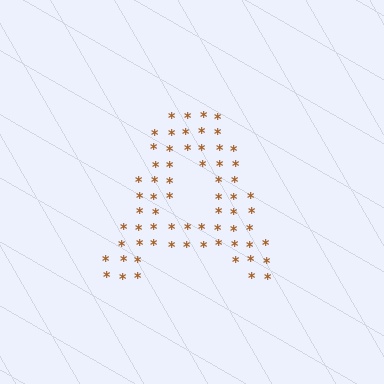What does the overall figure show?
The overall figure shows the letter A.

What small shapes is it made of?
It is made of small asterisks.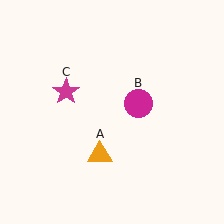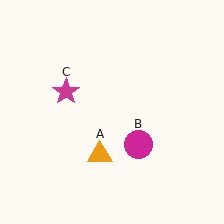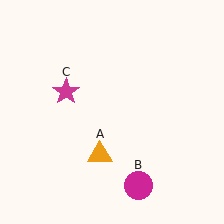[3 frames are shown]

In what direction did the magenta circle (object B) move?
The magenta circle (object B) moved down.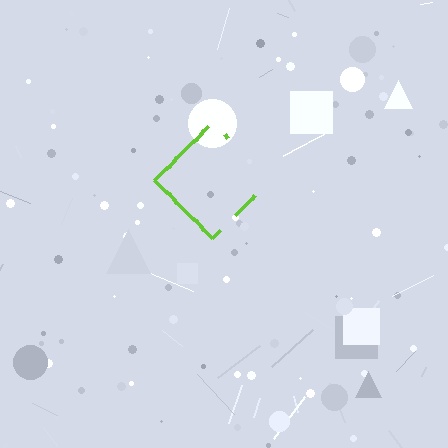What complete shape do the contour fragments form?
The contour fragments form a diamond.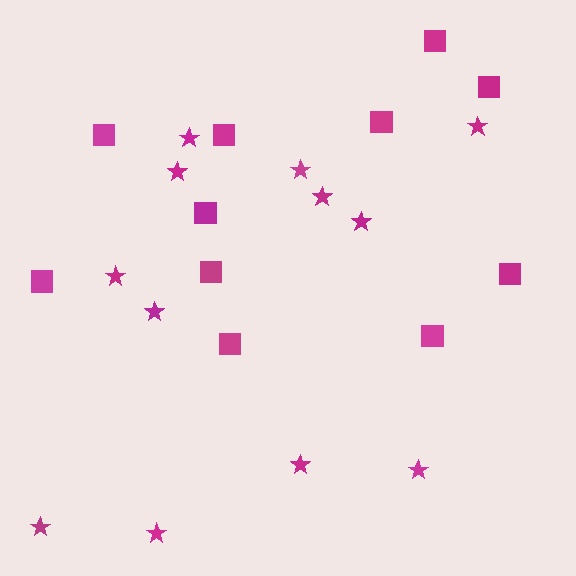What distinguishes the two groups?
There are 2 groups: one group of stars (12) and one group of squares (11).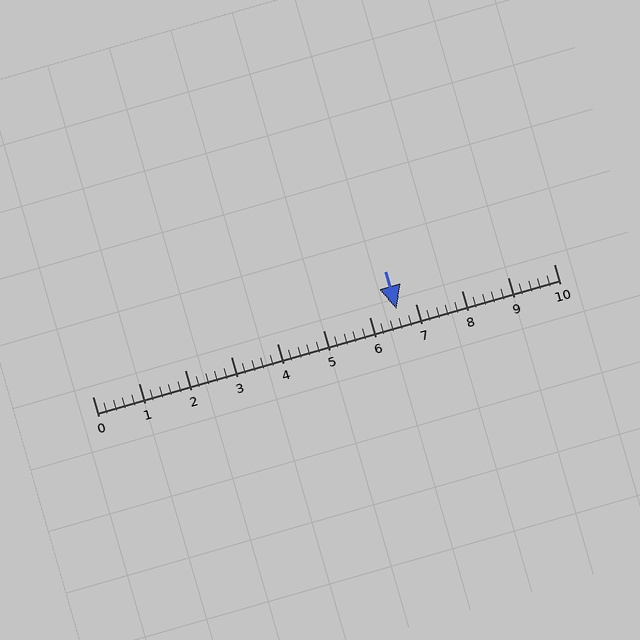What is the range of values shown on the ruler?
The ruler shows values from 0 to 10.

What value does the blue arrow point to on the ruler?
The blue arrow points to approximately 6.6.